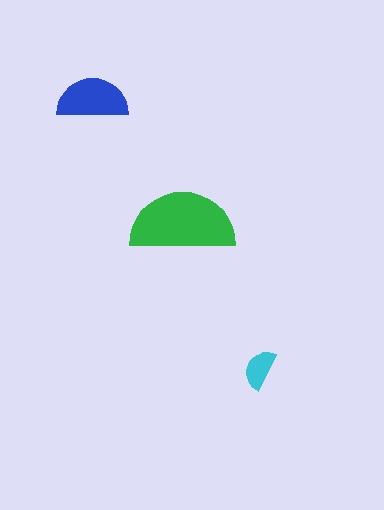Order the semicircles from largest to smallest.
the green one, the blue one, the cyan one.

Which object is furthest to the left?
The blue semicircle is leftmost.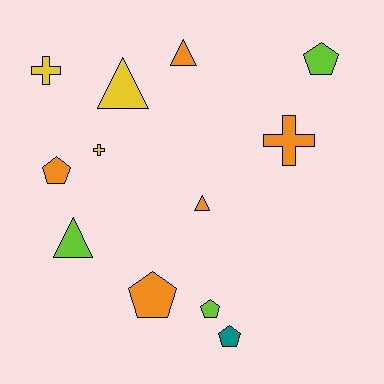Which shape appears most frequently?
Pentagon, with 5 objects.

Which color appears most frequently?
Orange, with 5 objects.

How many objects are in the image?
There are 12 objects.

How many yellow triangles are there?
There is 1 yellow triangle.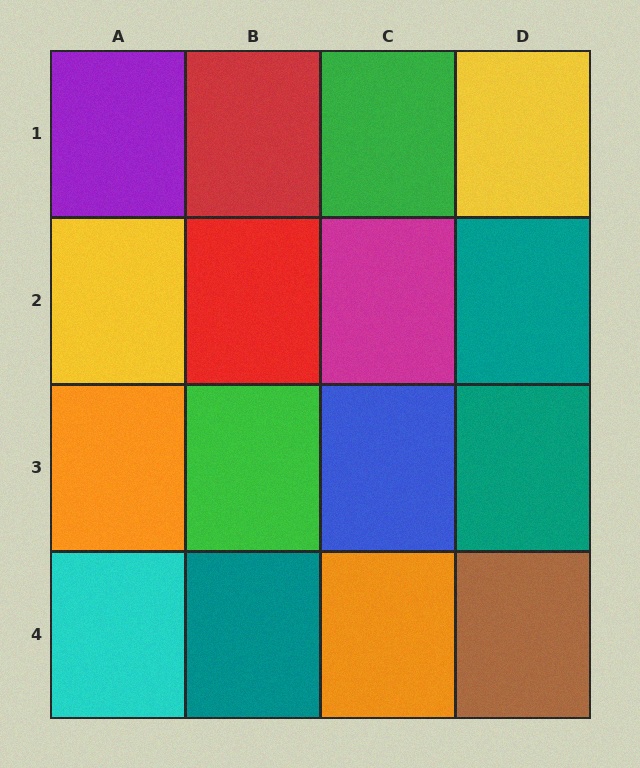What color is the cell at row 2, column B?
Red.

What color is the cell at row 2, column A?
Yellow.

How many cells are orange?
2 cells are orange.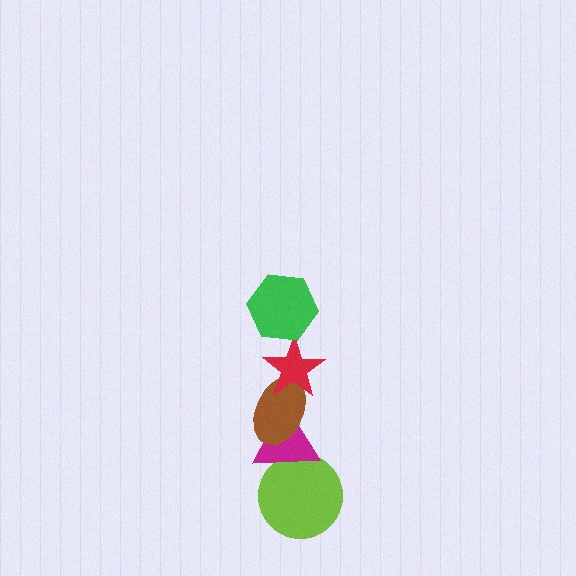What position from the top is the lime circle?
The lime circle is 5th from the top.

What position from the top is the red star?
The red star is 2nd from the top.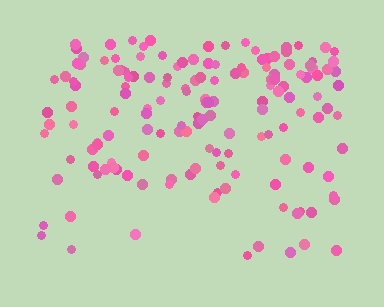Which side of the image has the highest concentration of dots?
The top.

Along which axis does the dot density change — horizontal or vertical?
Vertical.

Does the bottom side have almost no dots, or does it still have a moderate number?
Still a moderate number, just noticeably fewer than the top.